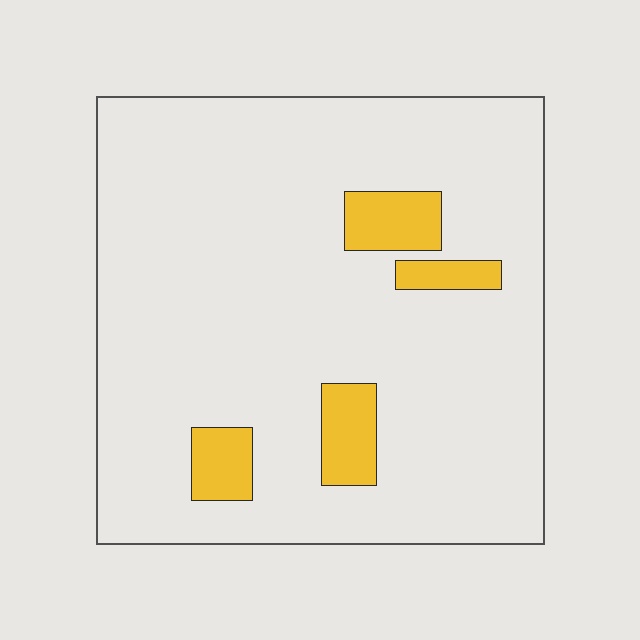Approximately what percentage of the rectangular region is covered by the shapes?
Approximately 10%.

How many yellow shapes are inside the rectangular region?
4.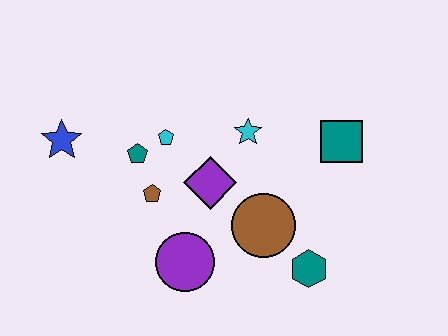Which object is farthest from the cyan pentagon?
The teal hexagon is farthest from the cyan pentagon.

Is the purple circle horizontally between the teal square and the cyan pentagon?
Yes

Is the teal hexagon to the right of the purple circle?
Yes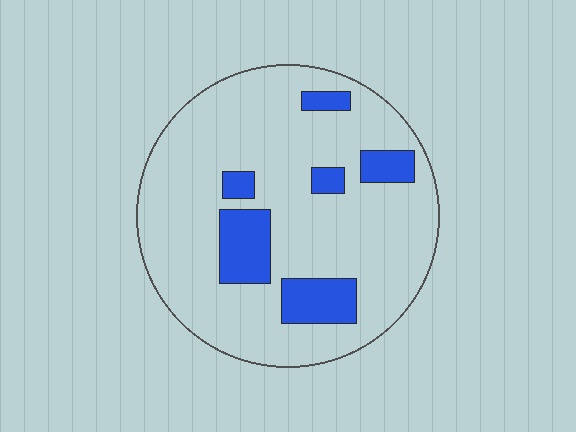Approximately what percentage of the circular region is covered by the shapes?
Approximately 15%.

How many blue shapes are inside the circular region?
6.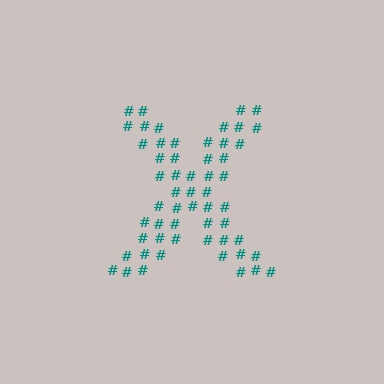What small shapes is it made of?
It is made of small hash symbols.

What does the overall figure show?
The overall figure shows the letter X.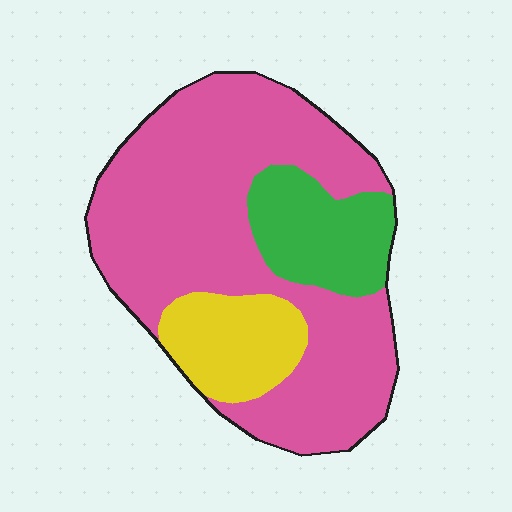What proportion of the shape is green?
Green takes up about one sixth (1/6) of the shape.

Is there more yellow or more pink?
Pink.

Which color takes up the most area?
Pink, at roughly 70%.